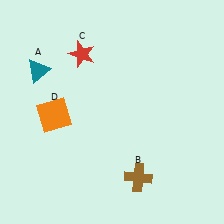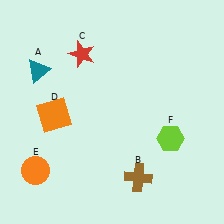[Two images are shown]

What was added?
An orange circle (E), a lime hexagon (F) were added in Image 2.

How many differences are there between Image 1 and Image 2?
There are 2 differences between the two images.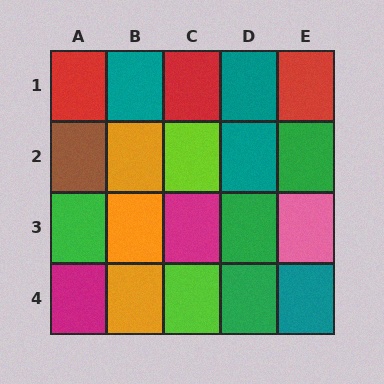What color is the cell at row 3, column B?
Orange.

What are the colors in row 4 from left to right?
Magenta, orange, lime, green, teal.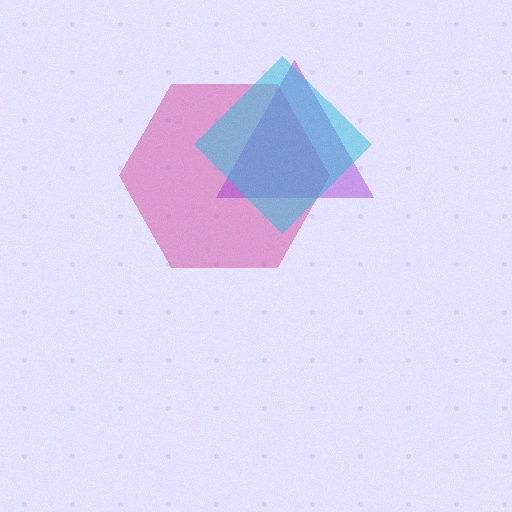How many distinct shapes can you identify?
There are 3 distinct shapes: a magenta hexagon, a purple triangle, a cyan diamond.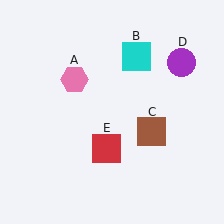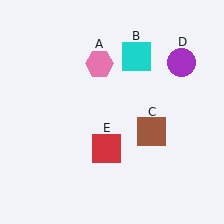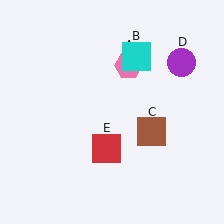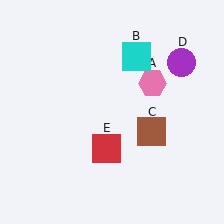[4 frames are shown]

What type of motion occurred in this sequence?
The pink hexagon (object A) rotated clockwise around the center of the scene.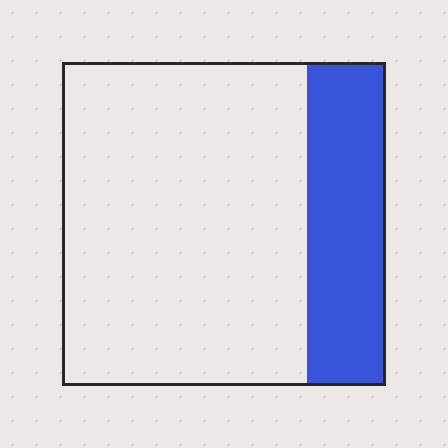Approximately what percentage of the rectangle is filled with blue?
Approximately 25%.